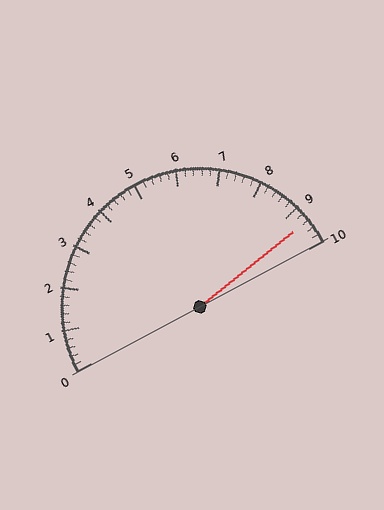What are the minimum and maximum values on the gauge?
The gauge ranges from 0 to 10.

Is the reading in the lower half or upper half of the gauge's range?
The reading is in the upper half of the range (0 to 10).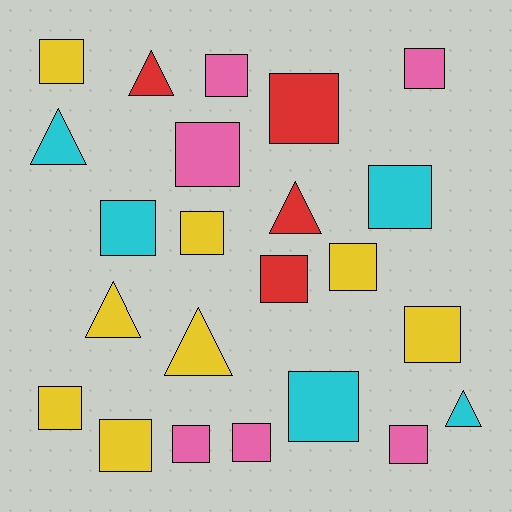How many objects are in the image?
There are 23 objects.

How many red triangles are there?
There are 2 red triangles.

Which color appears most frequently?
Yellow, with 8 objects.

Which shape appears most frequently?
Square, with 17 objects.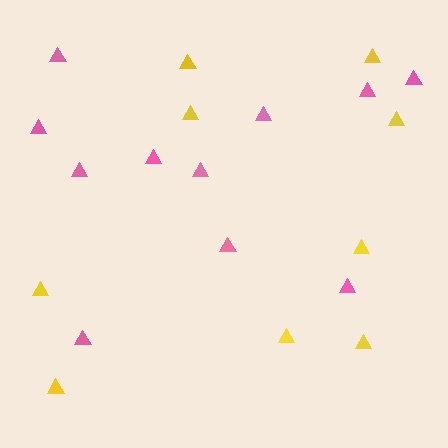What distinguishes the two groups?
There are 2 groups: one group of yellow triangles (9) and one group of pink triangles (11).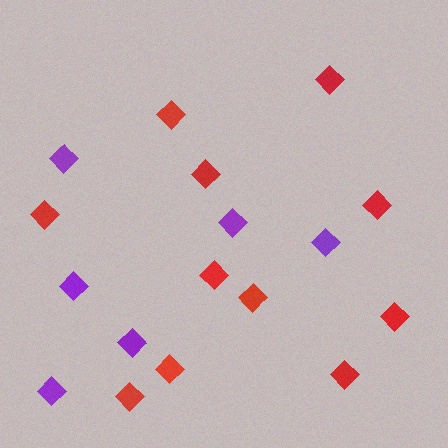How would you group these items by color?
There are 2 groups: one group of red diamonds (11) and one group of purple diamonds (6).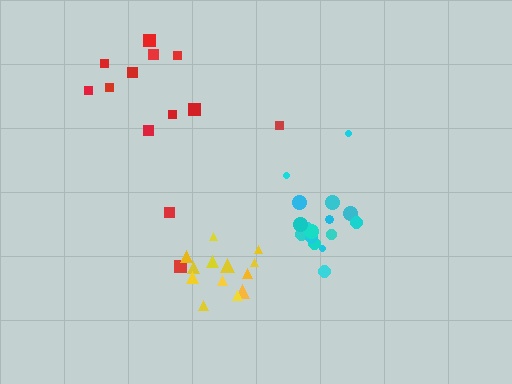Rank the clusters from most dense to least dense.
cyan, yellow, red.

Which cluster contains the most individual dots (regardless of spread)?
Cyan (16).